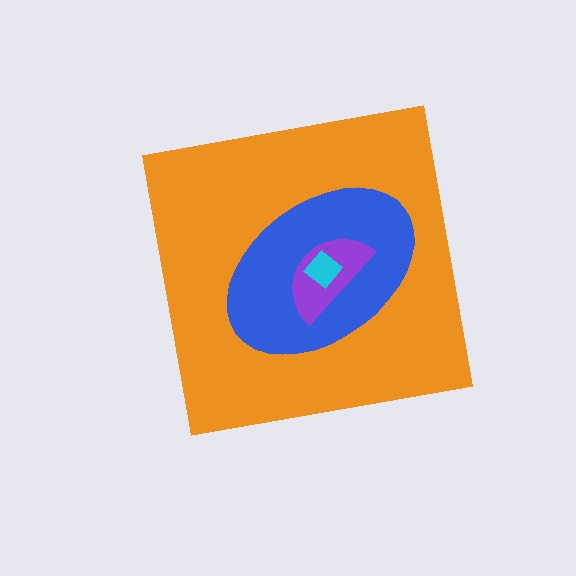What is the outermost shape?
The orange square.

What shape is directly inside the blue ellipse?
The purple semicircle.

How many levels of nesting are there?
4.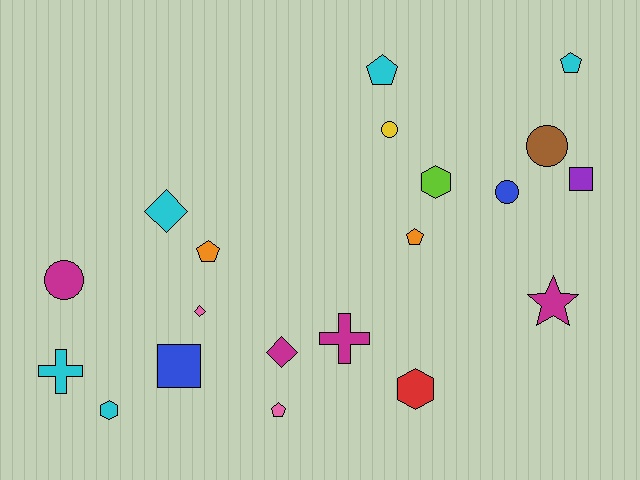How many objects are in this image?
There are 20 objects.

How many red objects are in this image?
There is 1 red object.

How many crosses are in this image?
There are 2 crosses.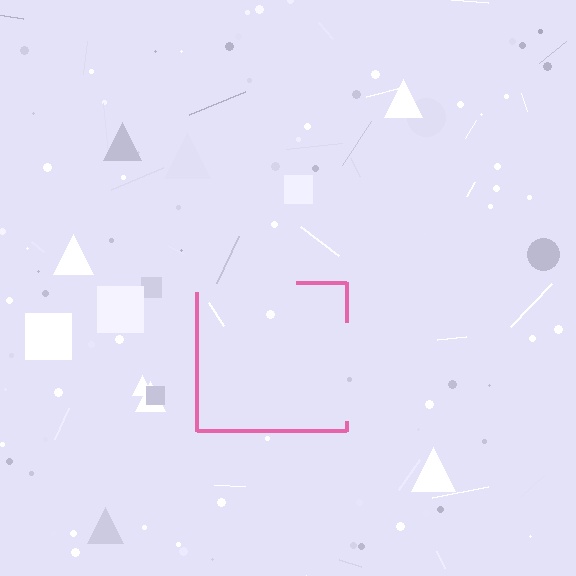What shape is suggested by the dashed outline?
The dashed outline suggests a square.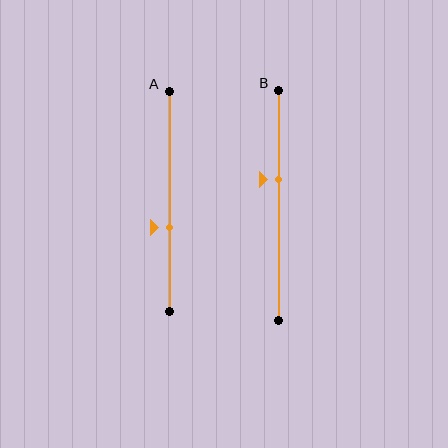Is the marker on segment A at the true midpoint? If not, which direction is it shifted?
No, the marker on segment A is shifted downward by about 12% of the segment length.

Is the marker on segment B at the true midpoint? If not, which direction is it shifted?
No, the marker on segment B is shifted upward by about 11% of the segment length.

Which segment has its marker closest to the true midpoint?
Segment B has its marker closest to the true midpoint.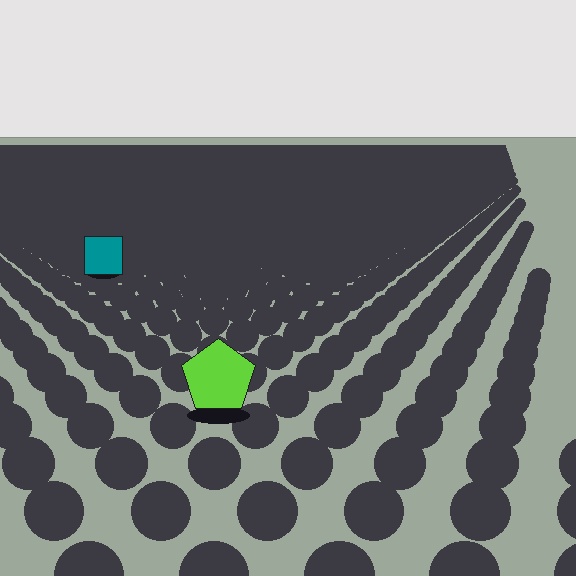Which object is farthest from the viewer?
The teal square is farthest from the viewer. It appears smaller and the ground texture around it is denser.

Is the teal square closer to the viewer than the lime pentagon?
No. The lime pentagon is closer — you can tell from the texture gradient: the ground texture is coarser near it.